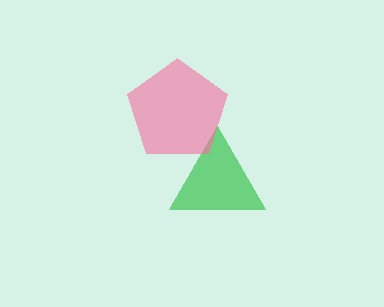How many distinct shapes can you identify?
There are 2 distinct shapes: a green triangle, a pink pentagon.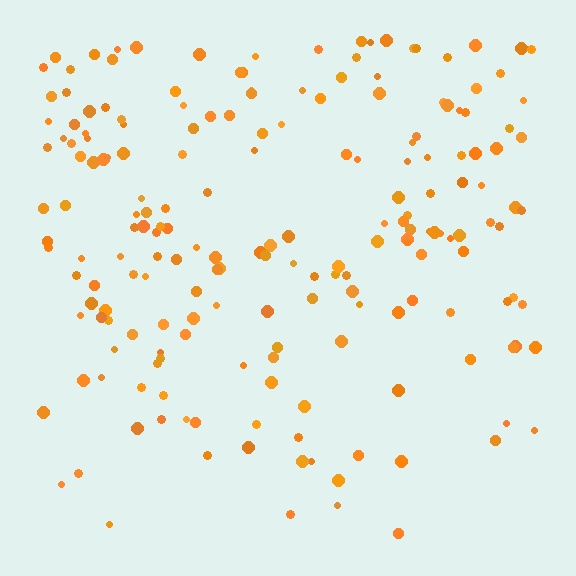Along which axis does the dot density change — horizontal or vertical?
Vertical.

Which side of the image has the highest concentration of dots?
The top.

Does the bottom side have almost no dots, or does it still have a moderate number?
Still a moderate number, just noticeably fewer than the top.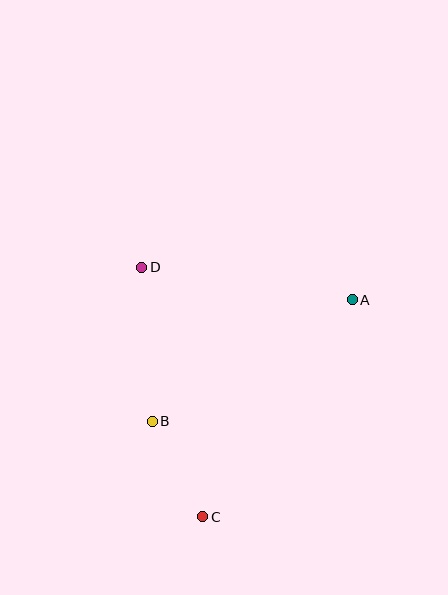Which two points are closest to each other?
Points B and C are closest to each other.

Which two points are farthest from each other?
Points A and C are farthest from each other.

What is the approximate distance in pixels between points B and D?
The distance between B and D is approximately 154 pixels.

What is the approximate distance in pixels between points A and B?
The distance between A and B is approximately 234 pixels.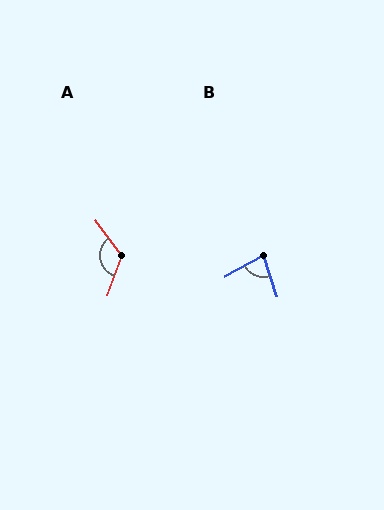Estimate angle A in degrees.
Approximately 124 degrees.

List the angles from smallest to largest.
B (78°), A (124°).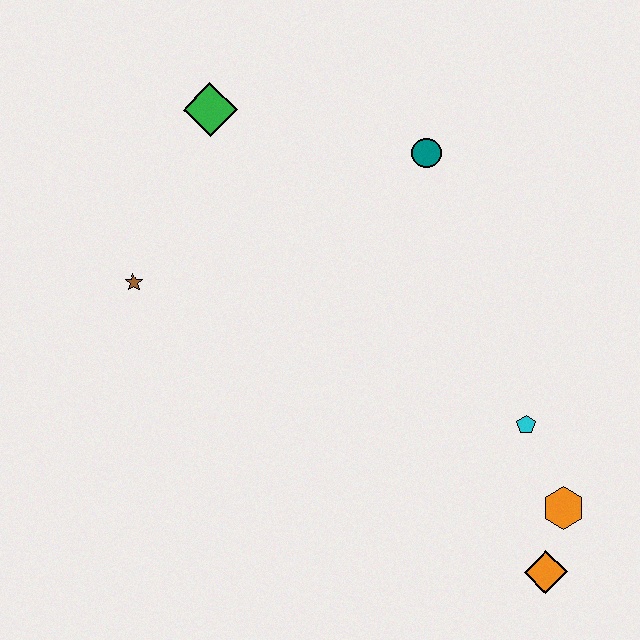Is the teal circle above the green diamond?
No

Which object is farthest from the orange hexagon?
The green diamond is farthest from the orange hexagon.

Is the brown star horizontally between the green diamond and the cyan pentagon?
No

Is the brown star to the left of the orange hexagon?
Yes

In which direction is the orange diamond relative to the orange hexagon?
The orange diamond is below the orange hexagon.